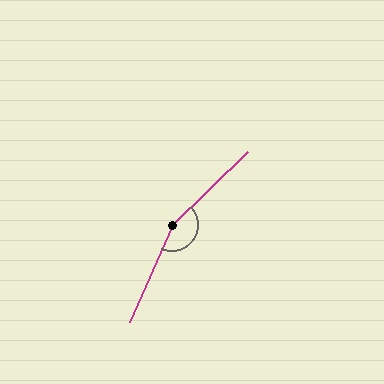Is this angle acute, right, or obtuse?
It is obtuse.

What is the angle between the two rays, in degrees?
Approximately 157 degrees.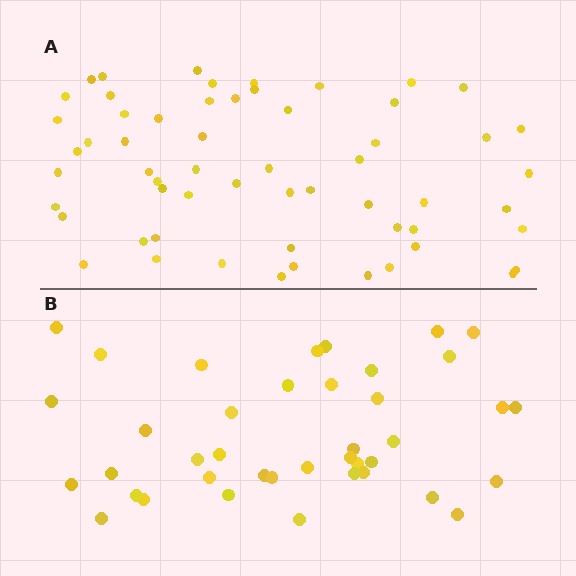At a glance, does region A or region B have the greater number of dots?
Region A (the top region) has more dots.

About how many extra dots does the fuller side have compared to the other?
Region A has approximately 20 more dots than region B.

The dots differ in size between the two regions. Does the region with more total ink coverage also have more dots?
No. Region B has more total ink coverage because its dots are larger, but region A actually contains more individual dots. Total area can be misleading — the number of items is what matters here.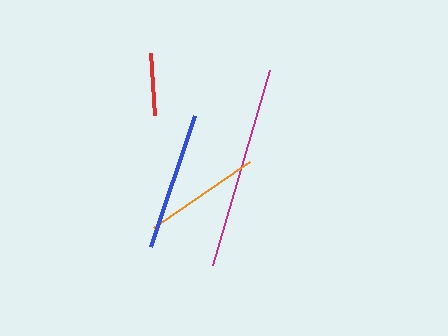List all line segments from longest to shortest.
From longest to shortest: magenta, blue, orange, red.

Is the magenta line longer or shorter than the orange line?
The magenta line is longer than the orange line.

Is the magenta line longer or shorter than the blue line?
The magenta line is longer than the blue line.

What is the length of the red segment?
The red segment is approximately 62 pixels long.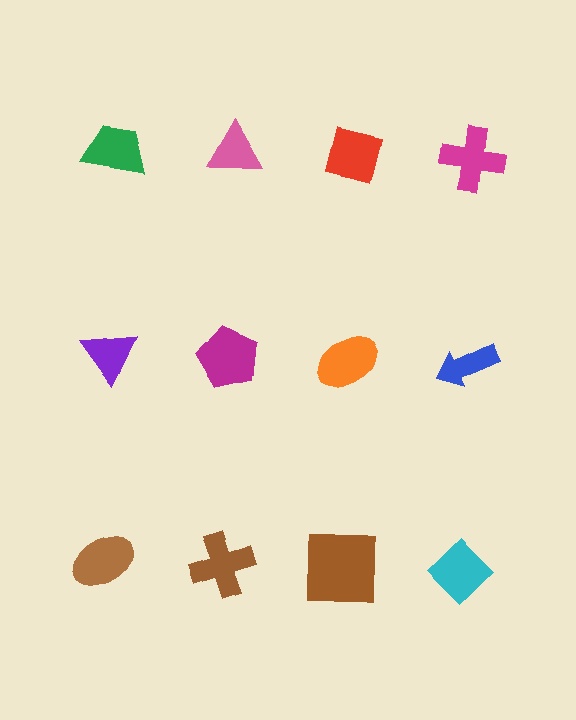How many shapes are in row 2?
4 shapes.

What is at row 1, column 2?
A pink triangle.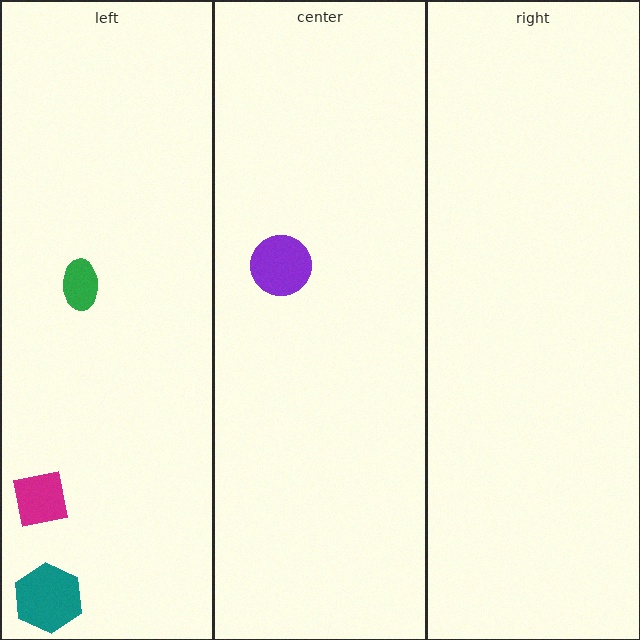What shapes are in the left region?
The teal hexagon, the magenta square, the green ellipse.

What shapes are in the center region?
The purple circle.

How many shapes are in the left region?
3.